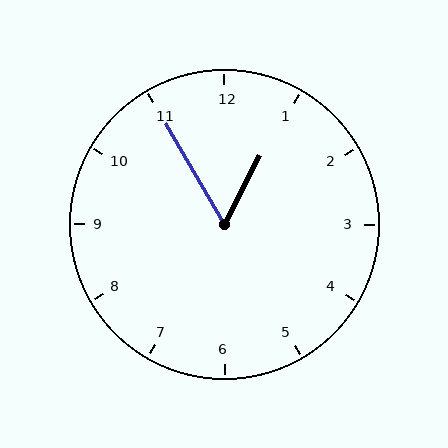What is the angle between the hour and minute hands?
Approximately 58 degrees.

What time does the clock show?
12:55.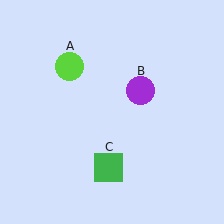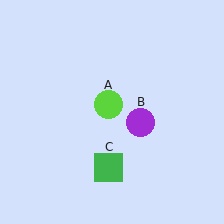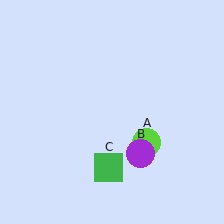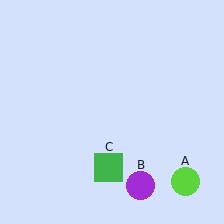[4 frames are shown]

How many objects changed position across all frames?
2 objects changed position: lime circle (object A), purple circle (object B).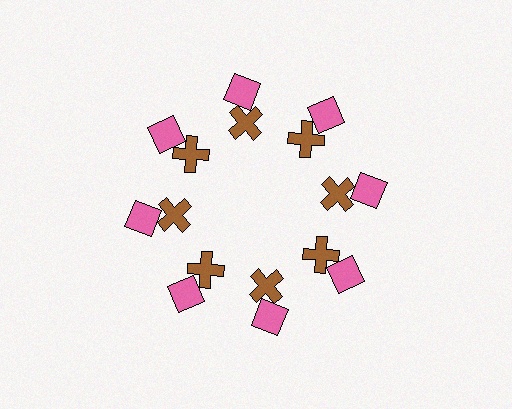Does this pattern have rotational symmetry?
Yes, this pattern has 8-fold rotational symmetry. It looks the same after rotating 45 degrees around the center.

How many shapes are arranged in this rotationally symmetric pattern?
There are 16 shapes, arranged in 8 groups of 2.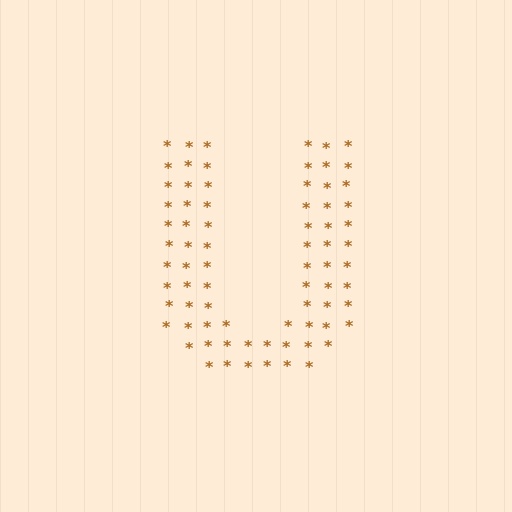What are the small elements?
The small elements are asterisks.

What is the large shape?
The large shape is the letter U.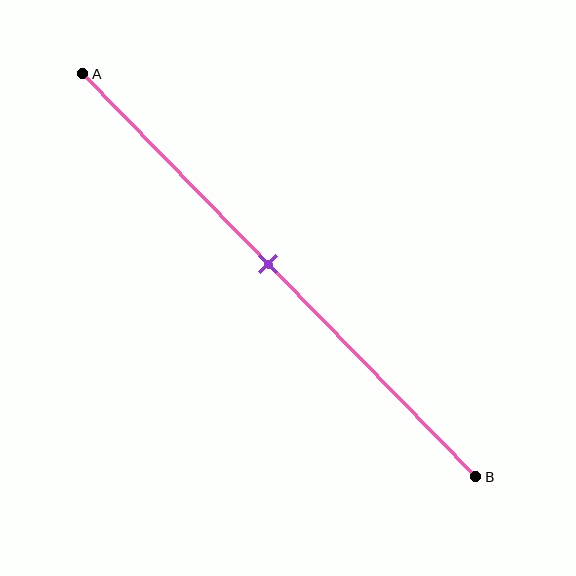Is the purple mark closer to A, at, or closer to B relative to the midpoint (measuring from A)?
The purple mark is approximately at the midpoint of segment AB.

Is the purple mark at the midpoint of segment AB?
Yes, the mark is approximately at the midpoint.